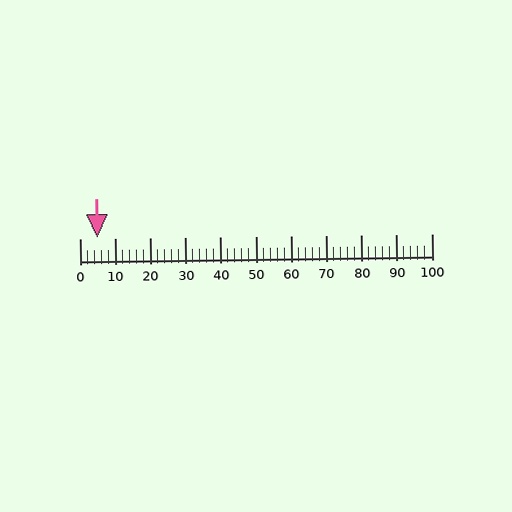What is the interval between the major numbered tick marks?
The major tick marks are spaced 10 units apart.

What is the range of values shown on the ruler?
The ruler shows values from 0 to 100.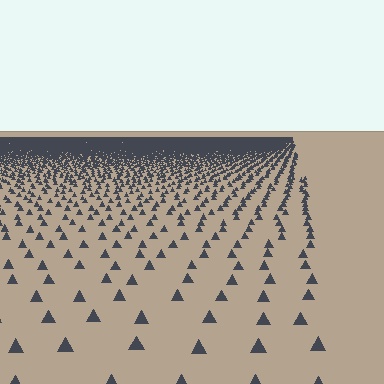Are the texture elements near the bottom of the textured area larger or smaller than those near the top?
Larger. Near the bottom, elements are closer to the viewer and appear at a bigger on-screen size.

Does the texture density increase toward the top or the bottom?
Density increases toward the top.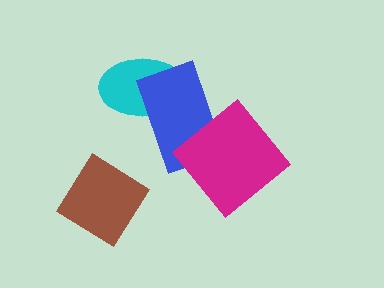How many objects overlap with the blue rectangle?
2 objects overlap with the blue rectangle.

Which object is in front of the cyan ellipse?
The blue rectangle is in front of the cyan ellipse.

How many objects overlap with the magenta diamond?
1 object overlaps with the magenta diamond.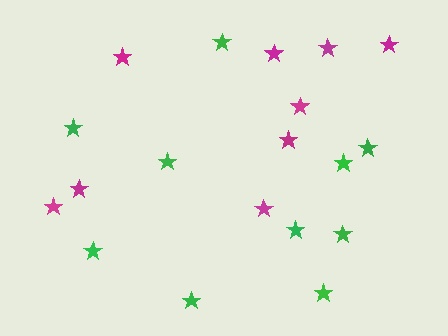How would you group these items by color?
There are 2 groups: one group of magenta stars (9) and one group of green stars (10).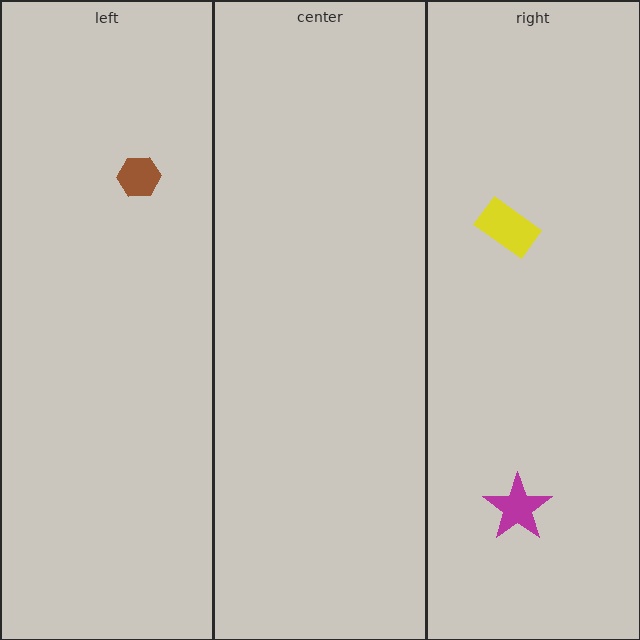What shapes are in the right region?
The magenta star, the yellow rectangle.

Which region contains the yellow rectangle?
The right region.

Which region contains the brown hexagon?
The left region.